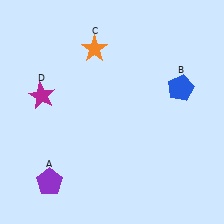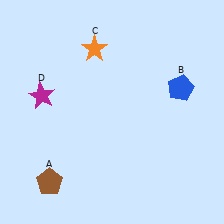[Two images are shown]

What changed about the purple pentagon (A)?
In Image 1, A is purple. In Image 2, it changed to brown.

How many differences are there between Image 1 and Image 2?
There is 1 difference between the two images.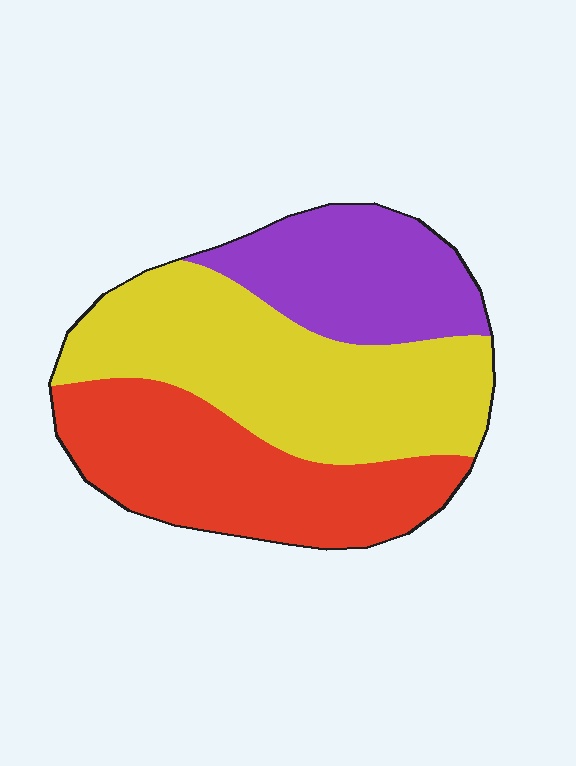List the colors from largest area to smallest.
From largest to smallest: yellow, red, purple.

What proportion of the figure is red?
Red takes up about one third (1/3) of the figure.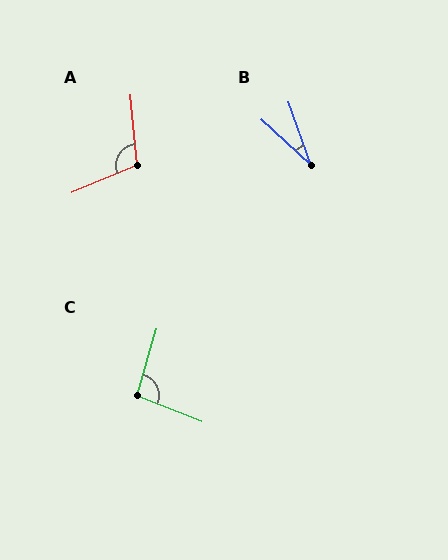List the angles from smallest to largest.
B (28°), C (95°), A (108°).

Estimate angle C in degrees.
Approximately 95 degrees.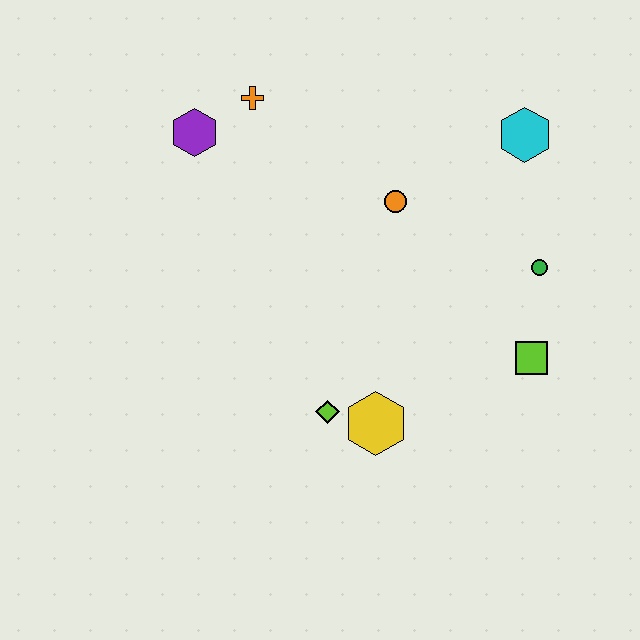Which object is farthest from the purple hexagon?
The lime square is farthest from the purple hexagon.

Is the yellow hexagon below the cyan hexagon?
Yes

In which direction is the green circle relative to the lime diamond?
The green circle is to the right of the lime diamond.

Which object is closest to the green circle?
The lime square is closest to the green circle.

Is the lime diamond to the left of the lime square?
Yes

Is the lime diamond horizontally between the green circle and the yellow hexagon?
No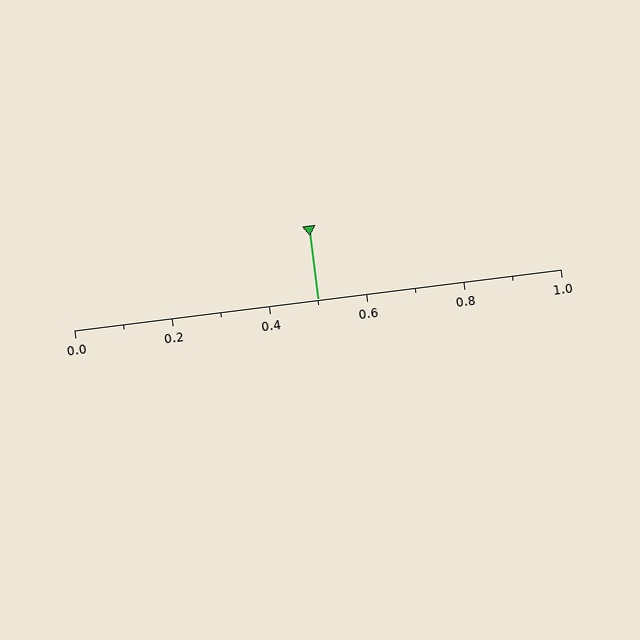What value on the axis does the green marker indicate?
The marker indicates approximately 0.5.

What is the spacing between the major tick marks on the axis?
The major ticks are spaced 0.2 apart.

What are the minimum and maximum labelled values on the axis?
The axis runs from 0.0 to 1.0.